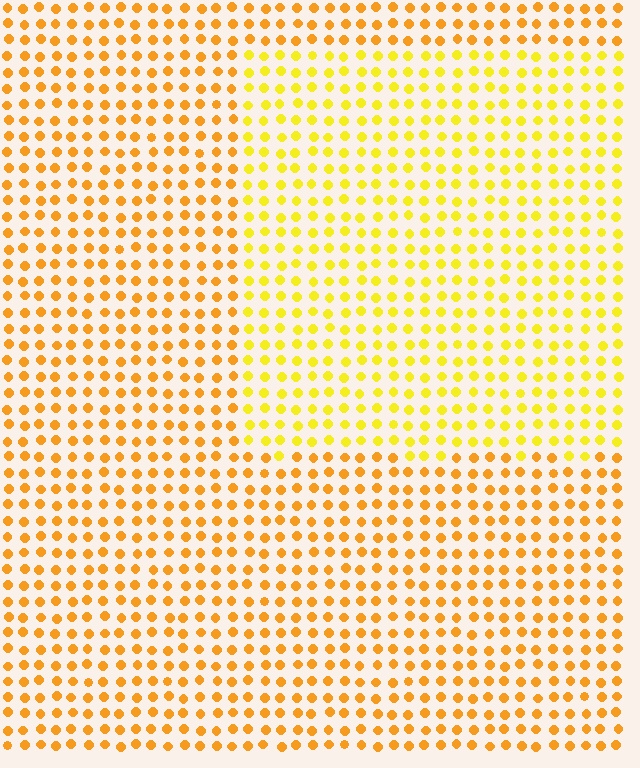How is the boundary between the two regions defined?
The boundary is defined purely by a slight shift in hue (about 24 degrees). Spacing, size, and orientation are identical on both sides.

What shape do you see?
I see a rectangle.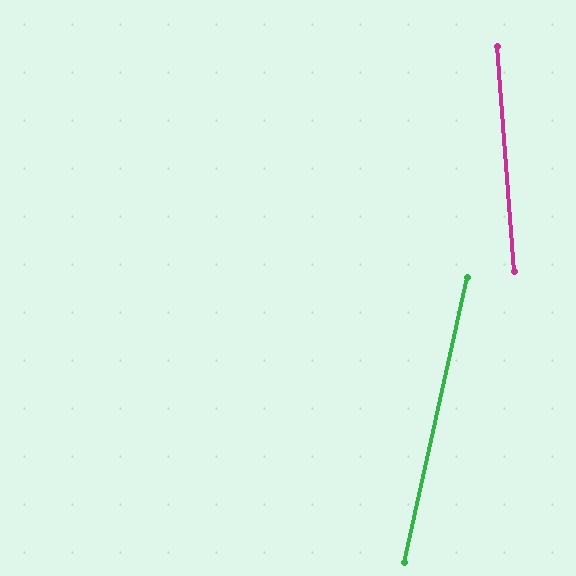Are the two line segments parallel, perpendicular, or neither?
Neither parallel nor perpendicular — they differ by about 17°.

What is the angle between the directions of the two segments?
Approximately 17 degrees.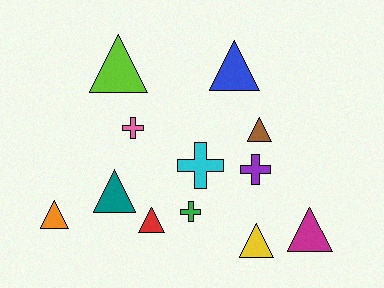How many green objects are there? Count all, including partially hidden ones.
There is 1 green object.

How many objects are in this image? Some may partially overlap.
There are 12 objects.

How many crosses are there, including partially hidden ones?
There are 4 crosses.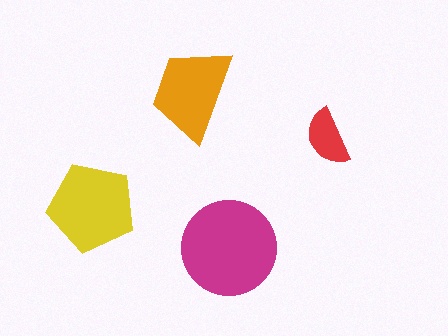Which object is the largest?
The magenta circle.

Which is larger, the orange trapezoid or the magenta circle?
The magenta circle.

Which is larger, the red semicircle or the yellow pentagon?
The yellow pentagon.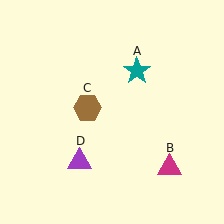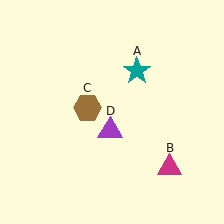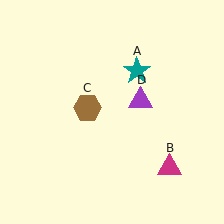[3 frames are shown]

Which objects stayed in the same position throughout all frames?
Teal star (object A) and magenta triangle (object B) and brown hexagon (object C) remained stationary.